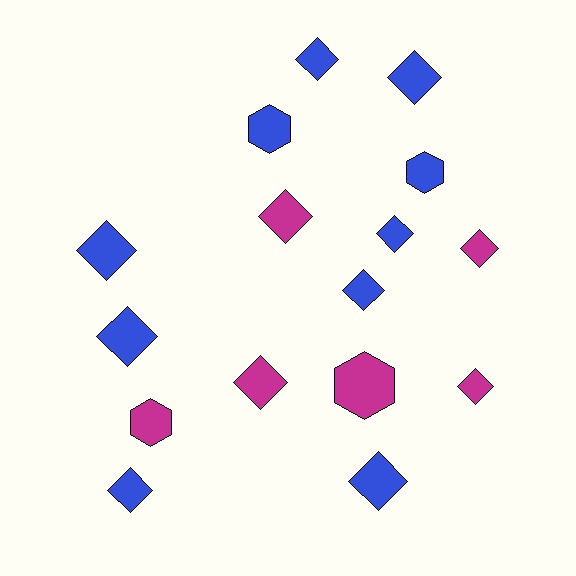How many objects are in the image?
There are 16 objects.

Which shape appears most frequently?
Diamond, with 12 objects.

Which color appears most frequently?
Blue, with 10 objects.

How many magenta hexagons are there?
There are 2 magenta hexagons.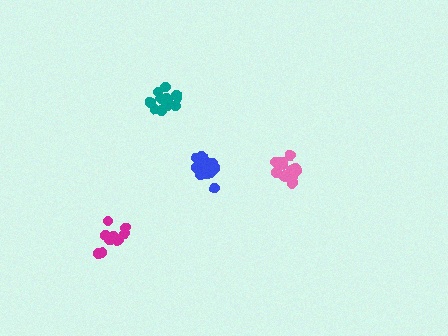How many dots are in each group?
Group 1: 14 dots, Group 2: 16 dots, Group 3: 13 dots, Group 4: 15 dots (58 total).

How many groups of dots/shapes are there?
There are 4 groups.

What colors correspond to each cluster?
The clusters are colored: pink, blue, teal, magenta.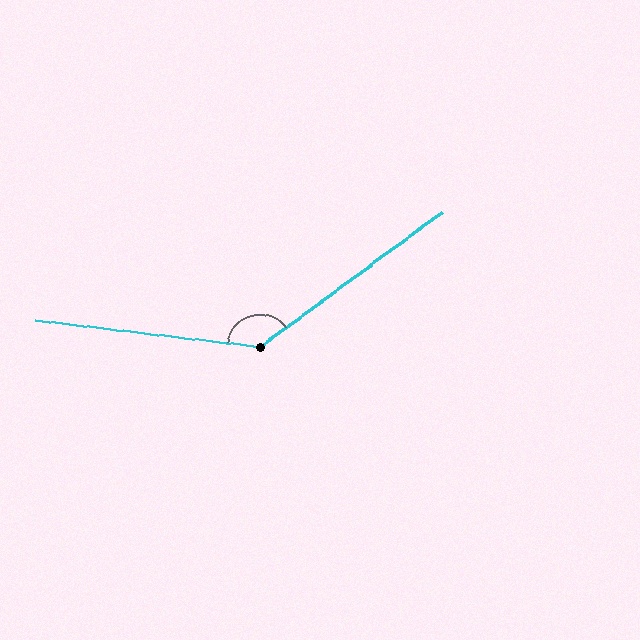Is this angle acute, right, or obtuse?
It is obtuse.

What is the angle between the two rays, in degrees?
Approximately 137 degrees.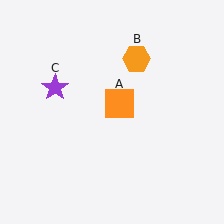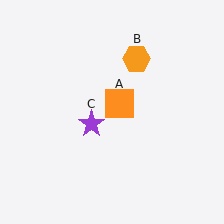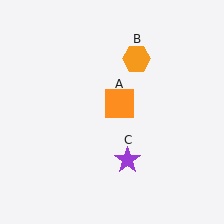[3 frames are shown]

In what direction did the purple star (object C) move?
The purple star (object C) moved down and to the right.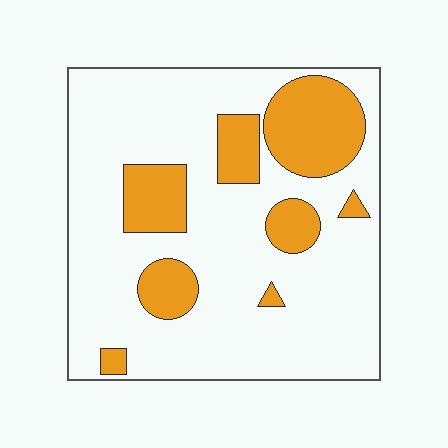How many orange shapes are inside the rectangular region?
8.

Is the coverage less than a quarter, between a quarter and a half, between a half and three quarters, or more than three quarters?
Less than a quarter.